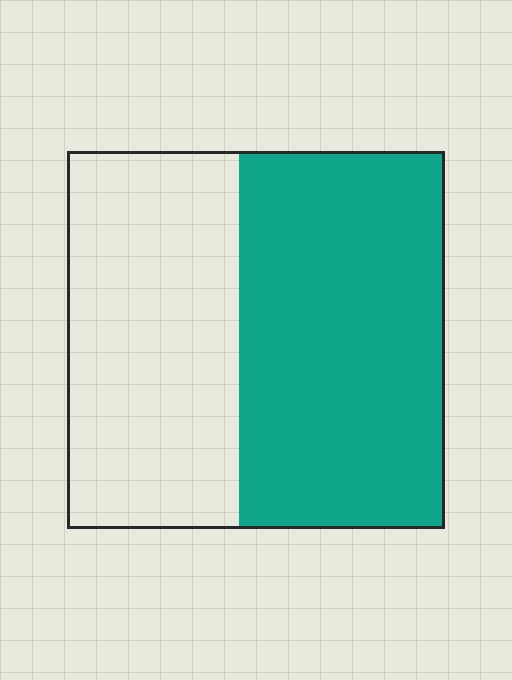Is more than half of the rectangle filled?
Yes.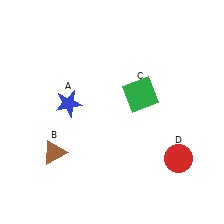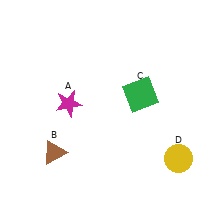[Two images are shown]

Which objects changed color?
A changed from blue to magenta. D changed from red to yellow.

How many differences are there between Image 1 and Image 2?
There are 2 differences between the two images.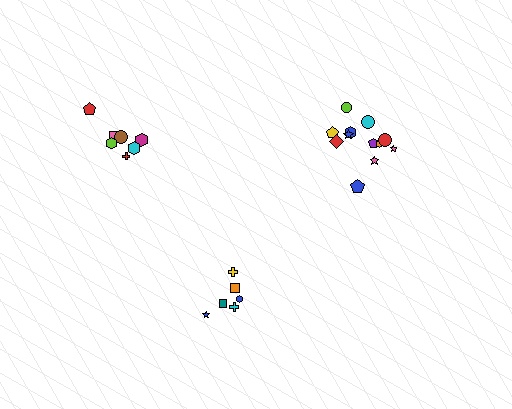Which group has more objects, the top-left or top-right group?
The top-right group.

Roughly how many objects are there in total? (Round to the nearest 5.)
Roughly 25 objects in total.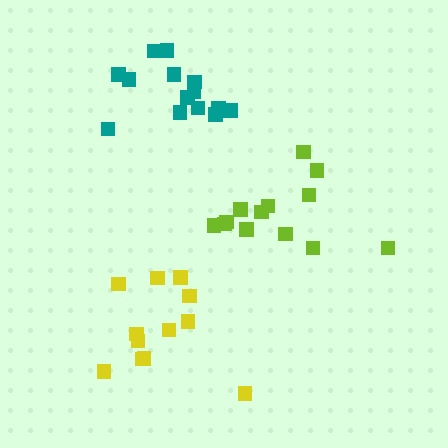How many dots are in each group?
Group 1: 13 dots, Group 2: 12 dots, Group 3: 14 dots (39 total).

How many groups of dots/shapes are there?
There are 3 groups.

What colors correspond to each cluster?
The clusters are colored: lime, yellow, teal.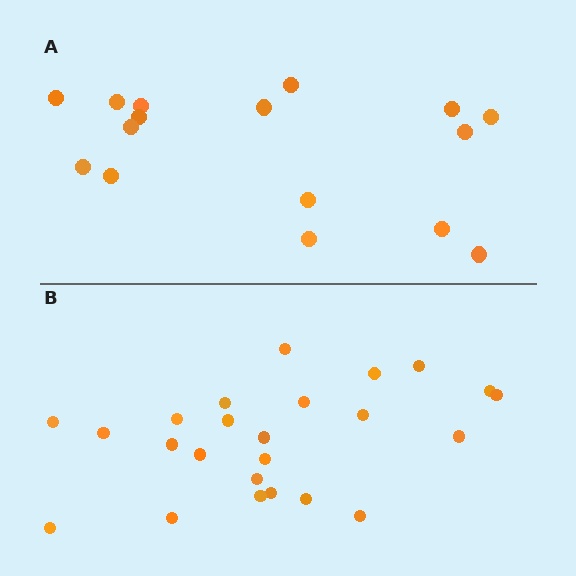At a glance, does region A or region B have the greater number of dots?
Region B (the bottom region) has more dots.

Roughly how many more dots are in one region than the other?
Region B has roughly 8 or so more dots than region A.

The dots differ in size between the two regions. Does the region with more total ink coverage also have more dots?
No. Region A has more total ink coverage because its dots are larger, but region B actually contains more individual dots. Total area can be misleading — the number of items is what matters here.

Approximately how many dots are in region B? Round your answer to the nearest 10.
About 20 dots. (The exact count is 24, which rounds to 20.)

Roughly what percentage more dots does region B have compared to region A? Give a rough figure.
About 50% more.